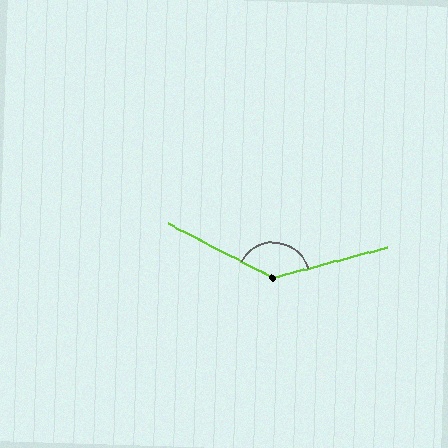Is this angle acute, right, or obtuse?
It is obtuse.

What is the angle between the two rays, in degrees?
Approximately 138 degrees.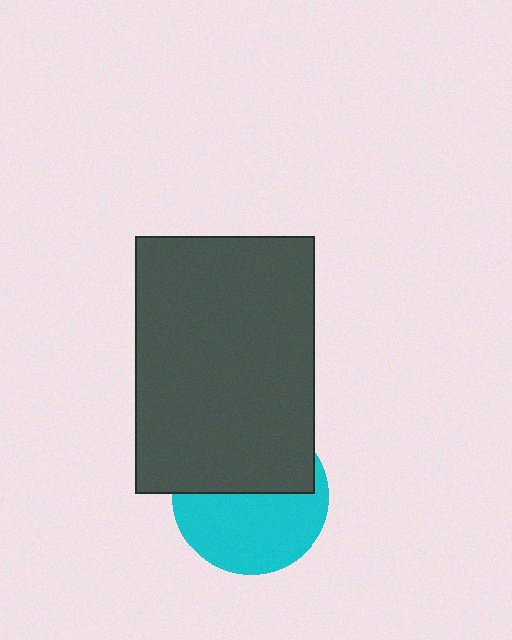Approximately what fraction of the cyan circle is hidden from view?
Roughly 46% of the cyan circle is hidden behind the dark gray rectangle.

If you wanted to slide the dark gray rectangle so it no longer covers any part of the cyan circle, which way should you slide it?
Slide it up — that is the most direct way to separate the two shapes.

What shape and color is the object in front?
The object in front is a dark gray rectangle.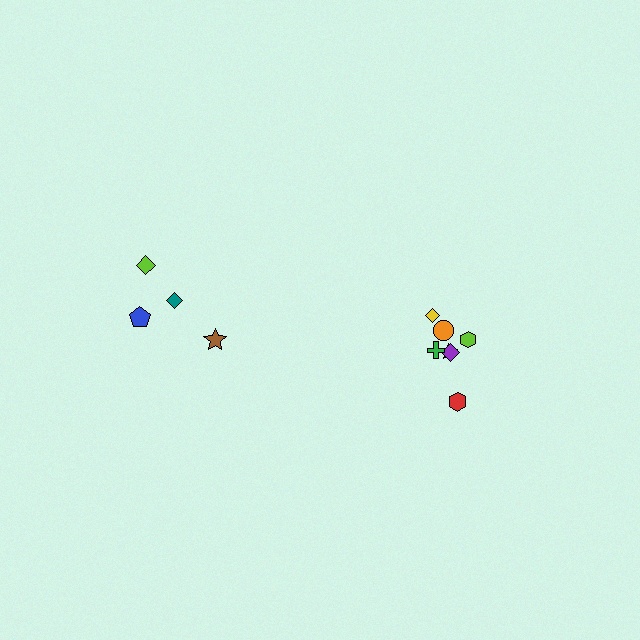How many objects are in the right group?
There are 7 objects.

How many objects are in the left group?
There are 4 objects.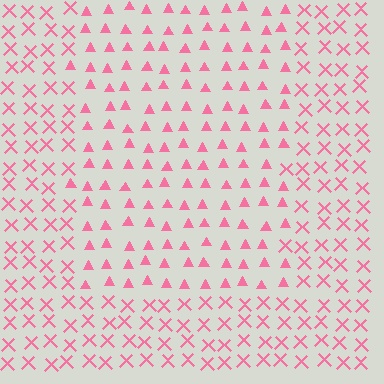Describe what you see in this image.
The image is filled with small pink elements arranged in a uniform grid. A rectangle-shaped region contains triangles, while the surrounding area contains X marks. The boundary is defined purely by the change in element shape.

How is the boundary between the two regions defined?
The boundary is defined by a change in element shape: triangles inside vs. X marks outside. All elements share the same color and spacing.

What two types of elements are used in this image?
The image uses triangles inside the rectangle region and X marks outside it.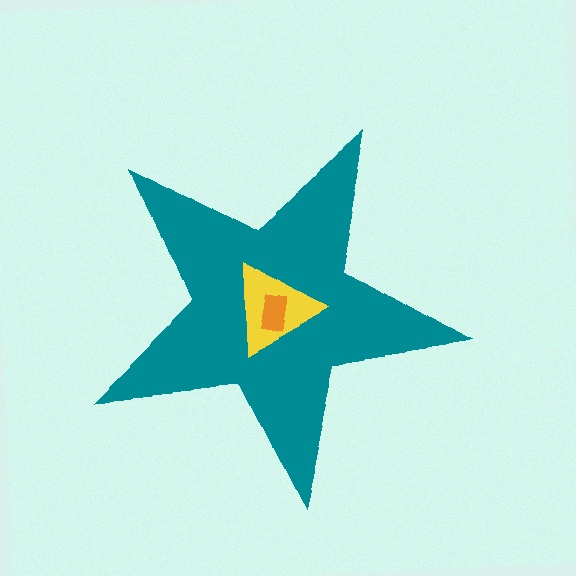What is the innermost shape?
The orange rectangle.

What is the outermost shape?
The teal star.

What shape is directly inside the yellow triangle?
The orange rectangle.